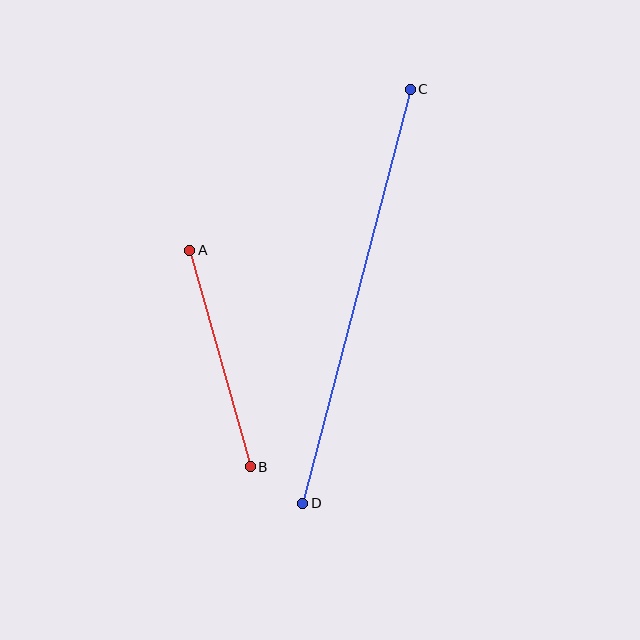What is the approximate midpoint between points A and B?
The midpoint is at approximately (220, 359) pixels.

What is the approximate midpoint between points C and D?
The midpoint is at approximately (356, 296) pixels.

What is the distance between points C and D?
The distance is approximately 428 pixels.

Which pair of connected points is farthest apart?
Points C and D are farthest apart.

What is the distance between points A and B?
The distance is approximately 225 pixels.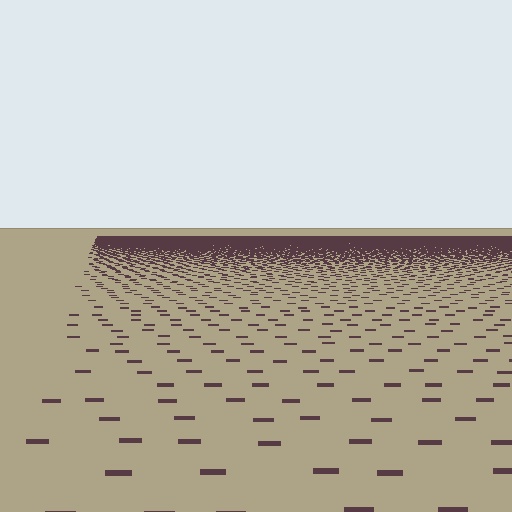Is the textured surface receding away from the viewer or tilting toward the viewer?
The surface is receding away from the viewer. Texture elements get smaller and denser toward the top.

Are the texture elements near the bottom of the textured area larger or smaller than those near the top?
Larger. Near the bottom, elements are closer to the viewer and appear at a bigger on-screen size.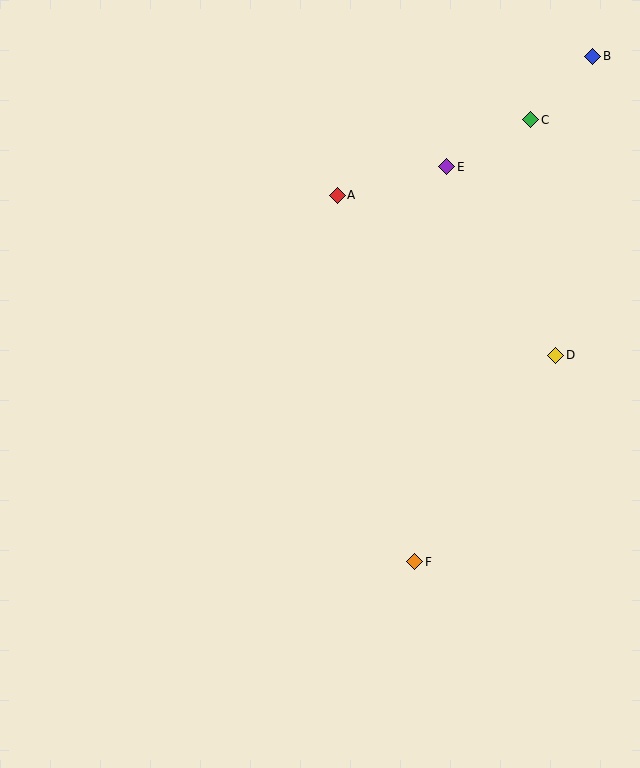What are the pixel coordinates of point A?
Point A is at (337, 195).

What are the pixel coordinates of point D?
Point D is at (556, 355).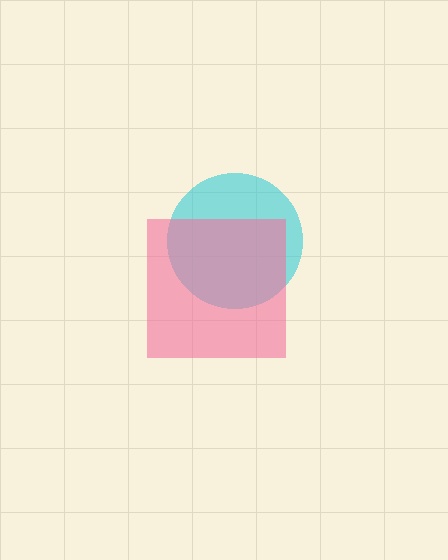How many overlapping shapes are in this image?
There are 2 overlapping shapes in the image.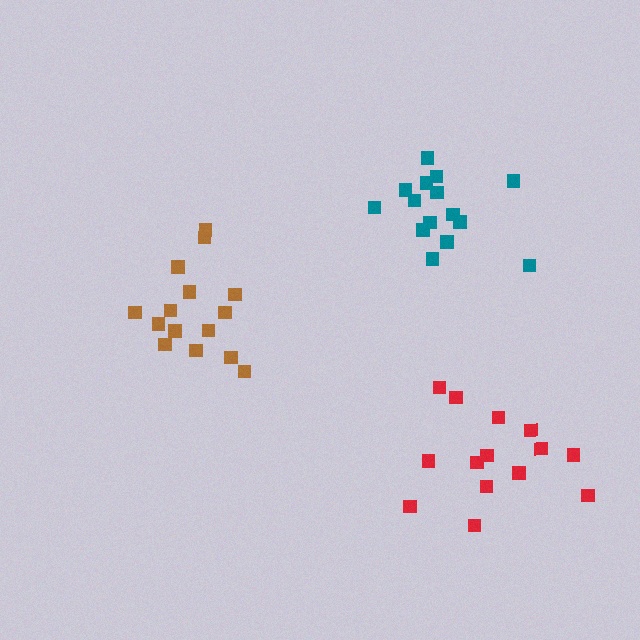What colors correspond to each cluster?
The clusters are colored: teal, red, brown.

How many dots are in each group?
Group 1: 15 dots, Group 2: 14 dots, Group 3: 15 dots (44 total).